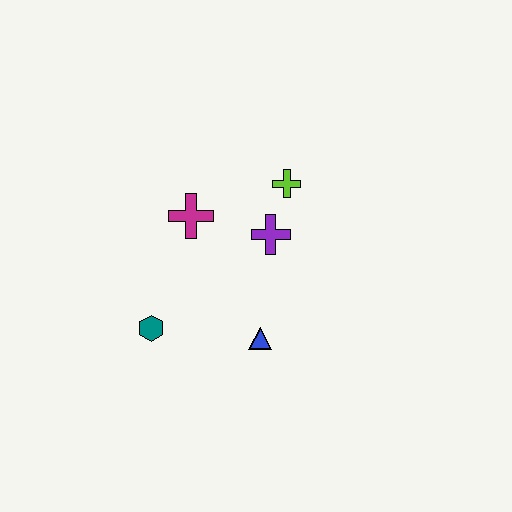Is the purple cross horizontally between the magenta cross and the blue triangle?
No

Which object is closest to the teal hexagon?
The blue triangle is closest to the teal hexagon.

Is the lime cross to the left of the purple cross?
No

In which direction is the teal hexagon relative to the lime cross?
The teal hexagon is below the lime cross.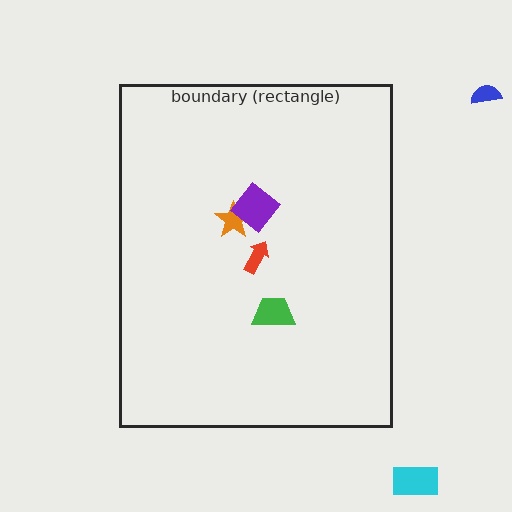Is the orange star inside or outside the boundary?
Inside.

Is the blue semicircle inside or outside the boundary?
Outside.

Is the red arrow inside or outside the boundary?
Inside.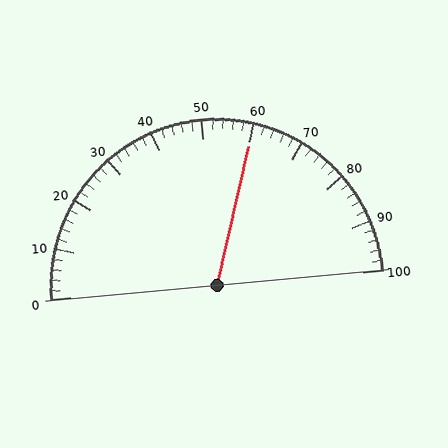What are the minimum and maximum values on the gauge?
The gauge ranges from 0 to 100.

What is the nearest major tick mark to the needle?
The nearest major tick mark is 60.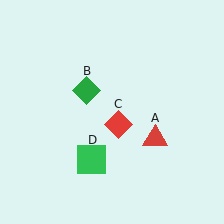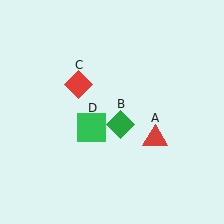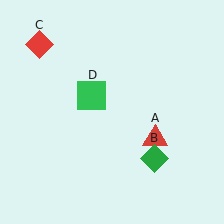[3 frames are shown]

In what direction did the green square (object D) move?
The green square (object D) moved up.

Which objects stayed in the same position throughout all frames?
Red triangle (object A) remained stationary.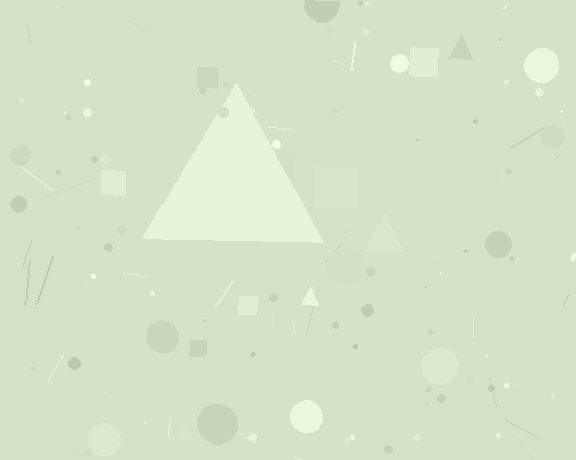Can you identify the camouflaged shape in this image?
The camouflaged shape is a triangle.